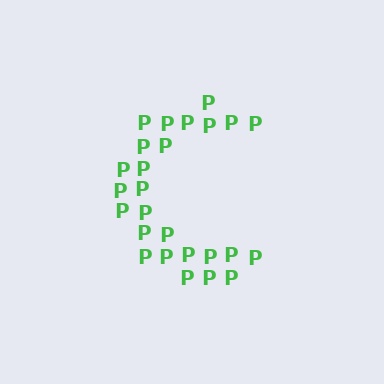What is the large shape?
The large shape is the letter C.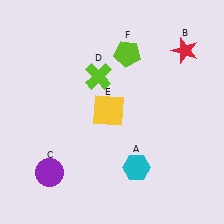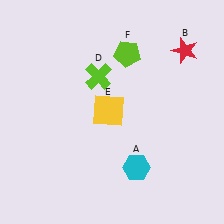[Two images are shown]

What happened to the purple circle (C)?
The purple circle (C) was removed in Image 2. It was in the bottom-left area of Image 1.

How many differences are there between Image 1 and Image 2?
There is 1 difference between the two images.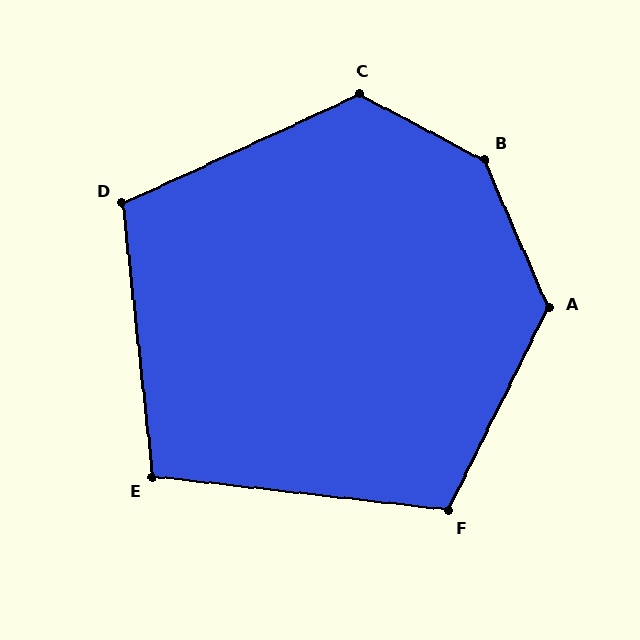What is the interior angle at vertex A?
Approximately 130 degrees (obtuse).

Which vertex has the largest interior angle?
B, at approximately 142 degrees.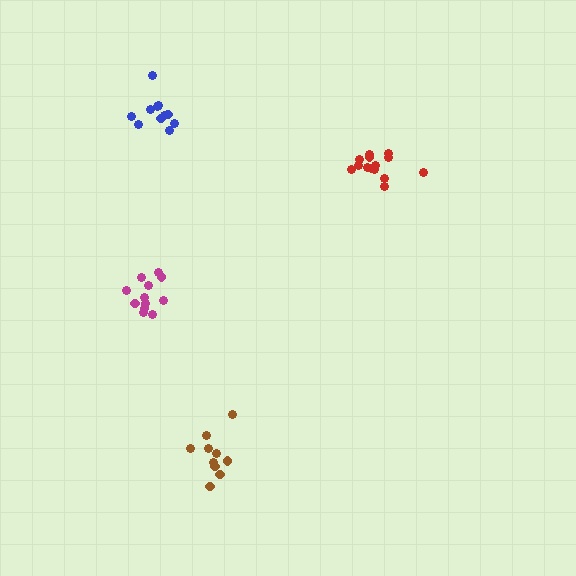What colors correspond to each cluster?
The clusters are colored: magenta, brown, red, blue.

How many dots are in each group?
Group 1: 12 dots, Group 2: 10 dots, Group 3: 14 dots, Group 4: 11 dots (47 total).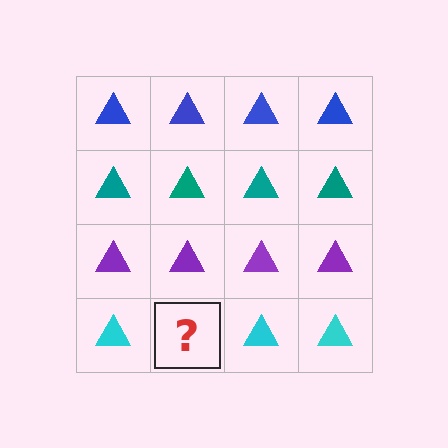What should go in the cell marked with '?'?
The missing cell should contain a cyan triangle.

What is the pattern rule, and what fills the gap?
The rule is that each row has a consistent color. The gap should be filled with a cyan triangle.